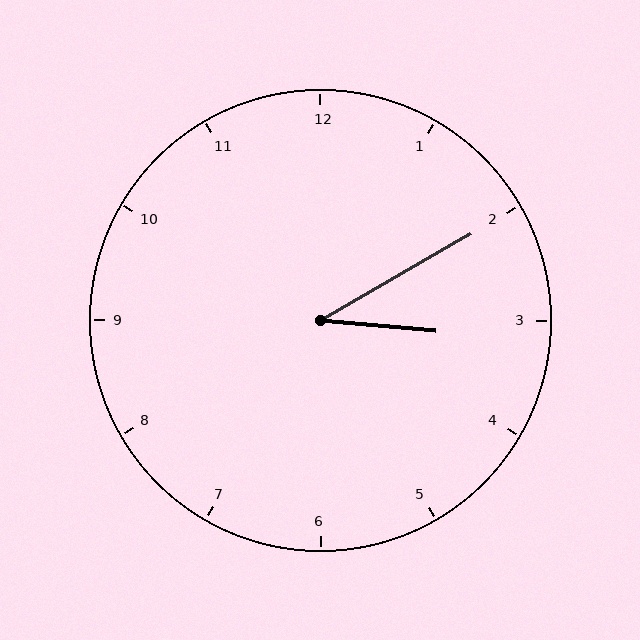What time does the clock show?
3:10.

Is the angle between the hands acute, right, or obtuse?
It is acute.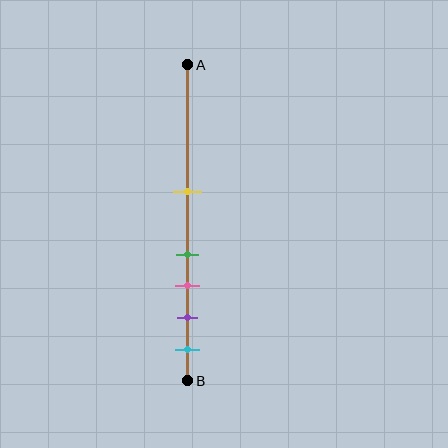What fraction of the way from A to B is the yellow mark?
The yellow mark is approximately 40% (0.4) of the way from A to B.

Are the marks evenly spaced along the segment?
No, the marks are not evenly spaced.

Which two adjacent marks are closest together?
The green and pink marks are the closest adjacent pair.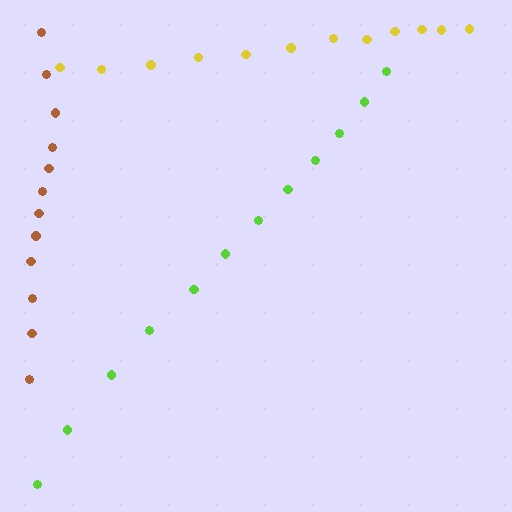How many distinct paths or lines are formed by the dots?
There are 3 distinct paths.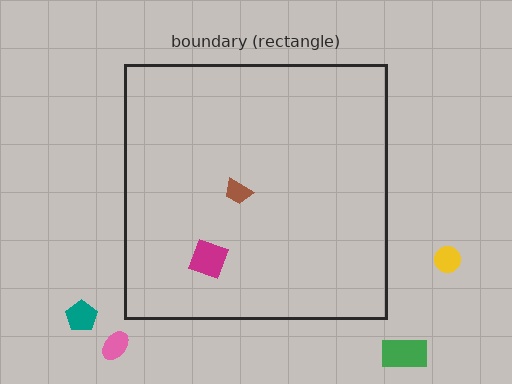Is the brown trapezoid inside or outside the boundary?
Inside.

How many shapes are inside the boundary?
2 inside, 4 outside.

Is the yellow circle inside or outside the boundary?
Outside.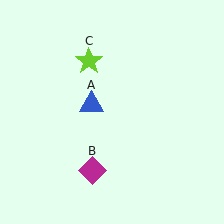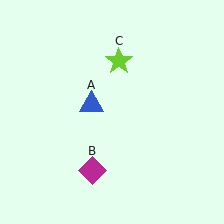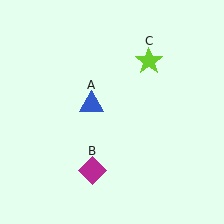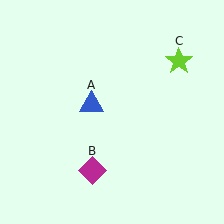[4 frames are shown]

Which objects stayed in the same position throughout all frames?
Blue triangle (object A) and magenta diamond (object B) remained stationary.